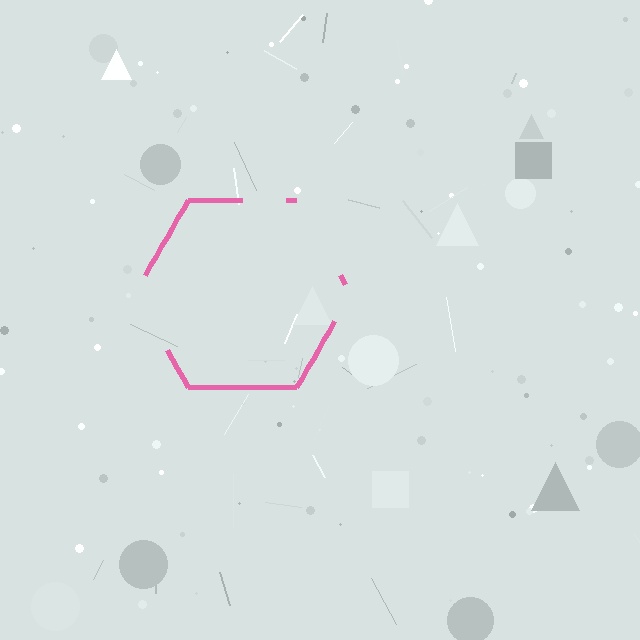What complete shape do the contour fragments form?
The contour fragments form a hexagon.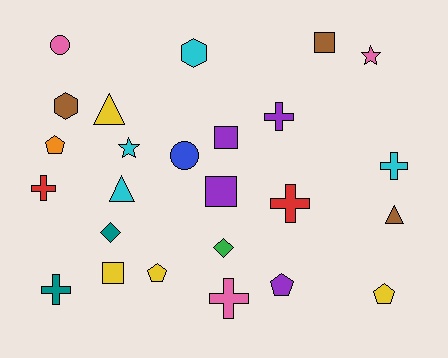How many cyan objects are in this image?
There are 4 cyan objects.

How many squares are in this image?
There are 4 squares.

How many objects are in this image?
There are 25 objects.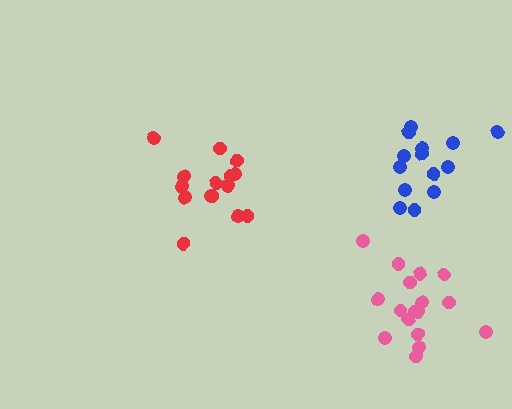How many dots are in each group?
Group 1: 15 dots, Group 2: 14 dots, Group 3: 17 dots (46 total).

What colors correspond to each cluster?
The clusters are colored: red, blue, pink.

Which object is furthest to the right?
The blue cluster is rightmost.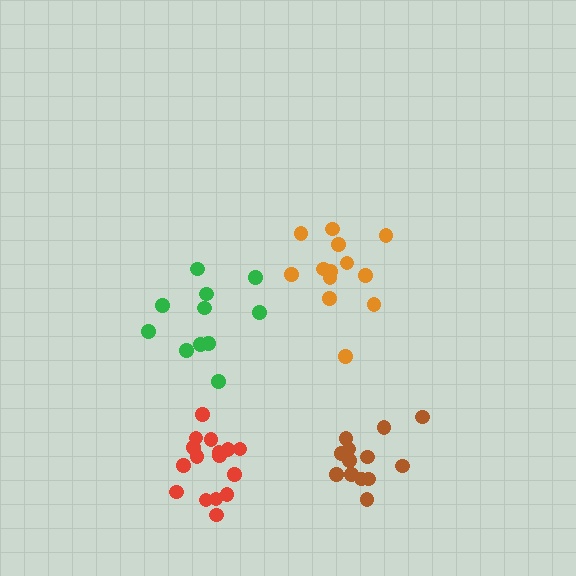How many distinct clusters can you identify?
There are 4 distinct clusters.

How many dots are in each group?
Group 1: 11 dots, Group 2: 13 dots, Group 3: 17 dots, Group 4: 15 dots (56 total).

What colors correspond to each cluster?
The clusters are colored: green, orange, red, brown.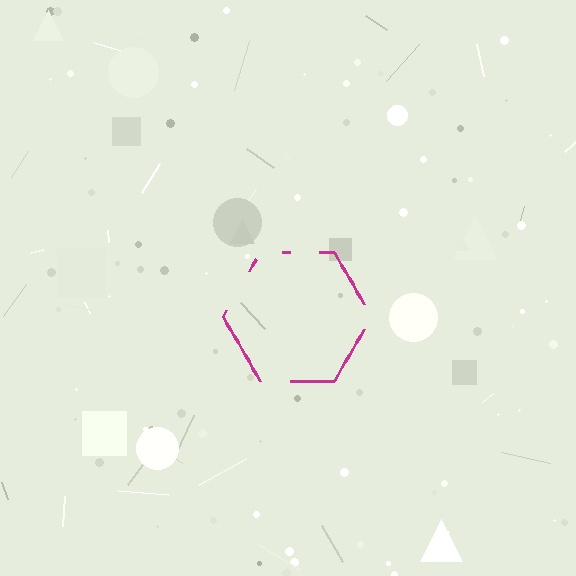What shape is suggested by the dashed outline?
The dashed outline suggests a hexagon.